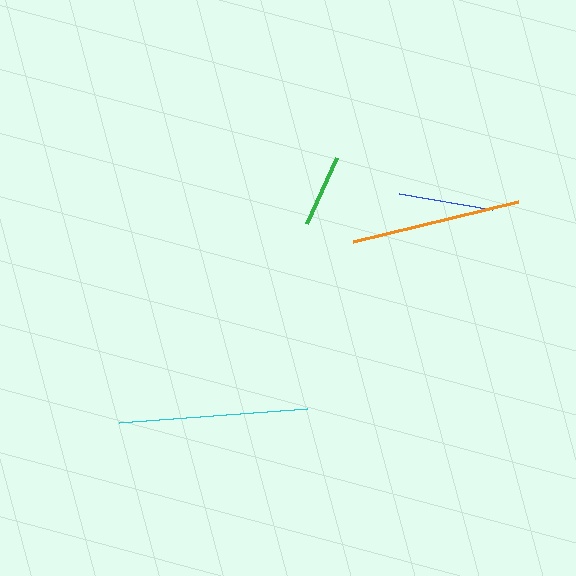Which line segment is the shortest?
The green line is the shortest at approximately 73 pixels.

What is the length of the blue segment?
The blue segment is approximately 94 pixels long.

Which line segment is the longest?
The cyan line is the longest at approximately 188 pixels.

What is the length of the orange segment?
The orange segment is approximately 170 pixels long.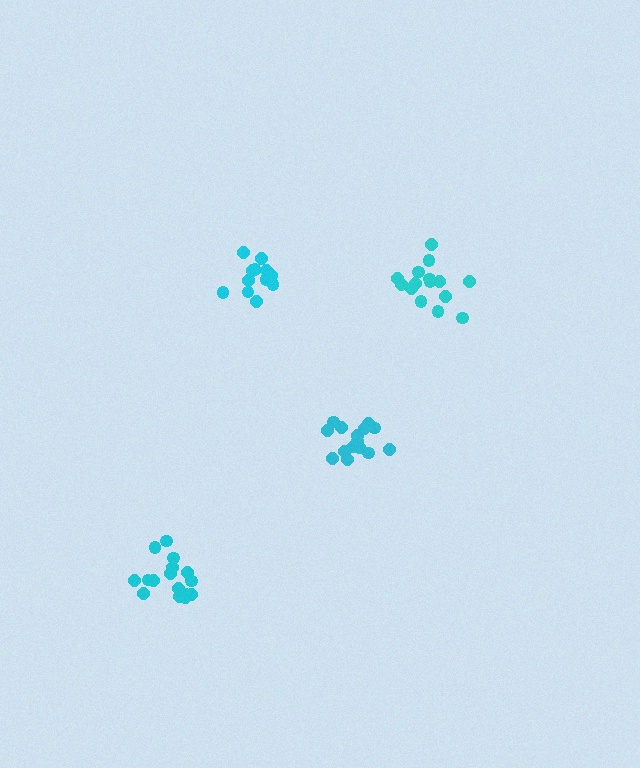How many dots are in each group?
Group 1: 15 dots, Group 2: 13 dots, Group 3: 15 dots, Group 4: 16 dots (59 total).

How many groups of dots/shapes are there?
There are 4 groups.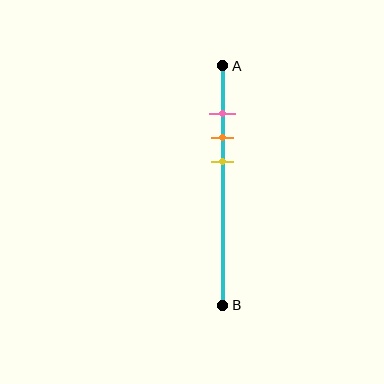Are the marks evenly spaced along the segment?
Yes, the marks are approximately evenly spaced.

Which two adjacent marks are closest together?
The pink and orange marks are the closest adjacent pair.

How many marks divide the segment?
There are 3 marks dividing the segment.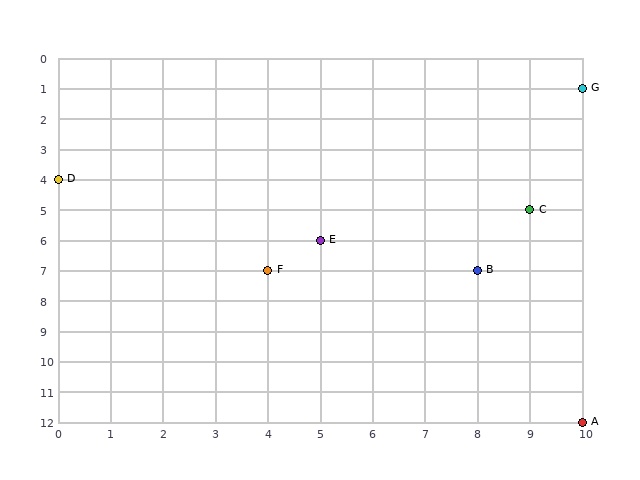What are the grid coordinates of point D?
Point D is at grid coordinates (0, 4).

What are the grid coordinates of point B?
Point B is at grid coordinates (8, 7).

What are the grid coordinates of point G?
Point G is at grid coordinates (10, 1).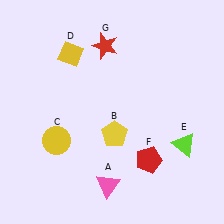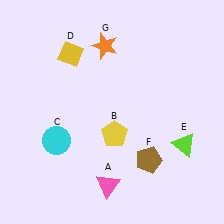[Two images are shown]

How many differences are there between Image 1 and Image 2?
There are 3 differences between the two images.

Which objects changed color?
C changed from yellow to cyan. F changed from red to brown. G changed from red to orange.